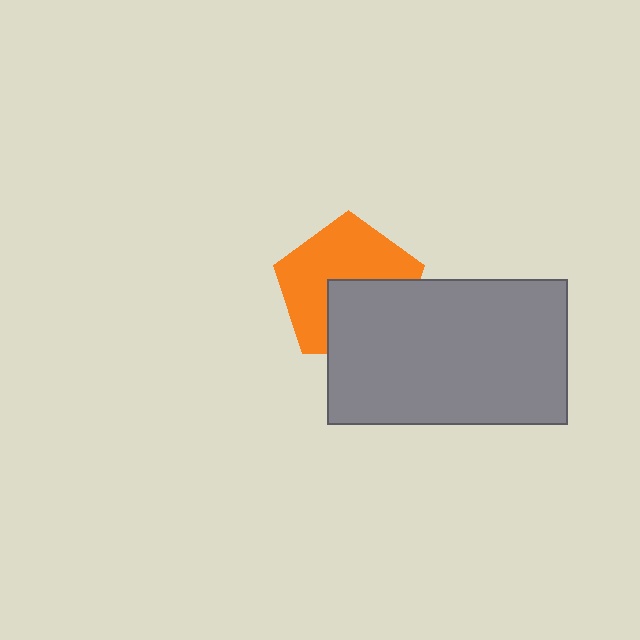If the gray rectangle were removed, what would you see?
You would see the complete orange pentagon.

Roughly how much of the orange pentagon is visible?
About half of it is visible (roughly 60%).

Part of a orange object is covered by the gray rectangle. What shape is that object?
It is a pentagon.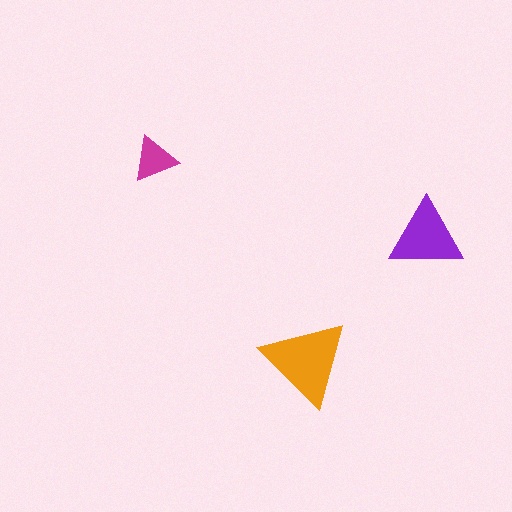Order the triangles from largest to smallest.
the orange one, the purple one, the magenta one.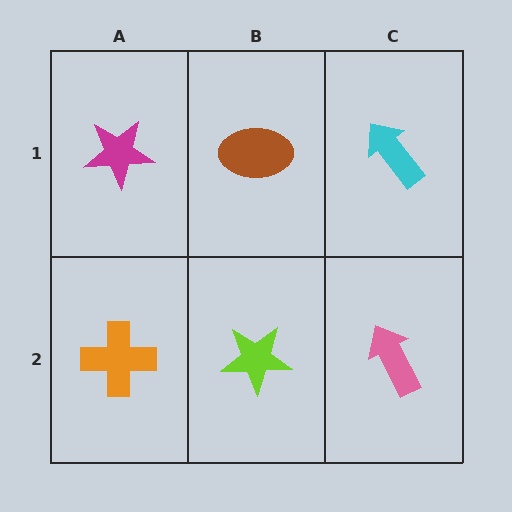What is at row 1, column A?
A magenta star.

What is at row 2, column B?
A lime star.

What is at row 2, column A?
An orange cross.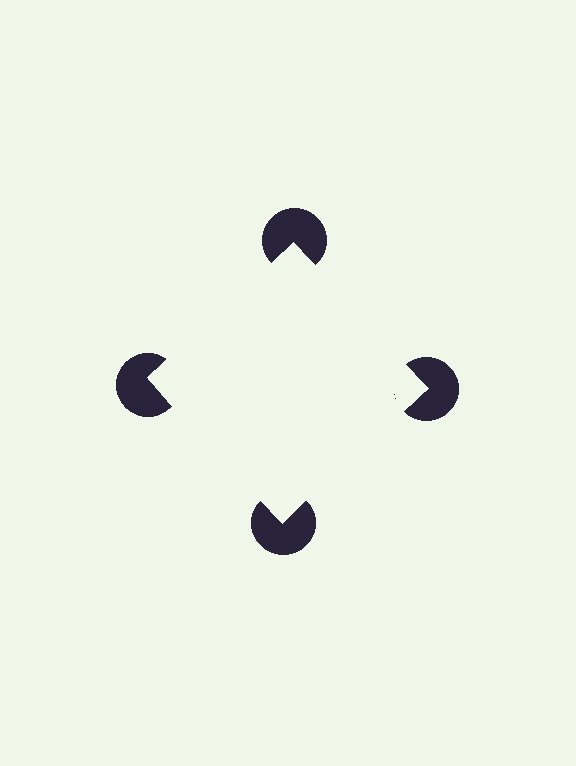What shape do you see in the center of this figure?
An illusory square — its edges are inferred from the aligned wedge cuts in the pac-man discs, not physically drawn.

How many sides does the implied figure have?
4 sides.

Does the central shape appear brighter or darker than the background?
It typically appears slightly brighter than the background, even though no actual brightness change is drawn.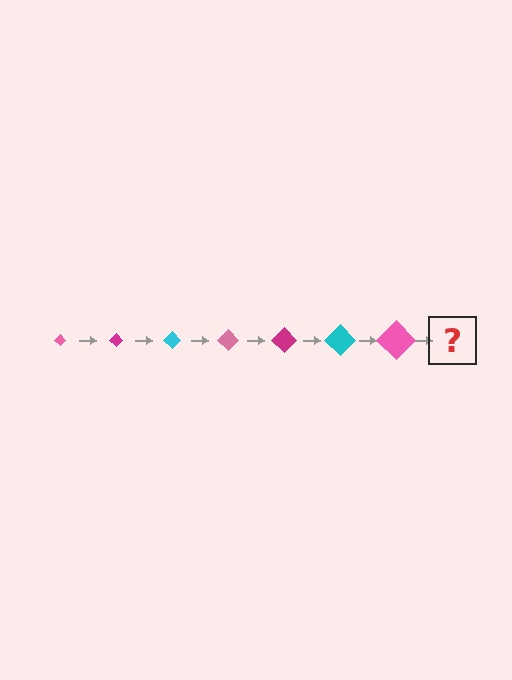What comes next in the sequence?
The next element should be a magenta diamond, larger than the previous one.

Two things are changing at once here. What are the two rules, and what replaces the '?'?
The two rules are that the diamond grows larger each step and the color cycles through pink, magenta, and cyan. The '?' should be a magenta diamond, larger than the previous one.